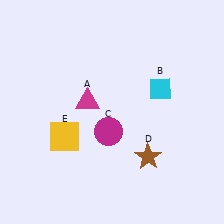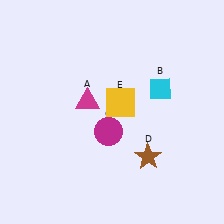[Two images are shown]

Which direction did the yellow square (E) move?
The yellow square (E) moved right.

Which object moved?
The yellow square (E) moved right.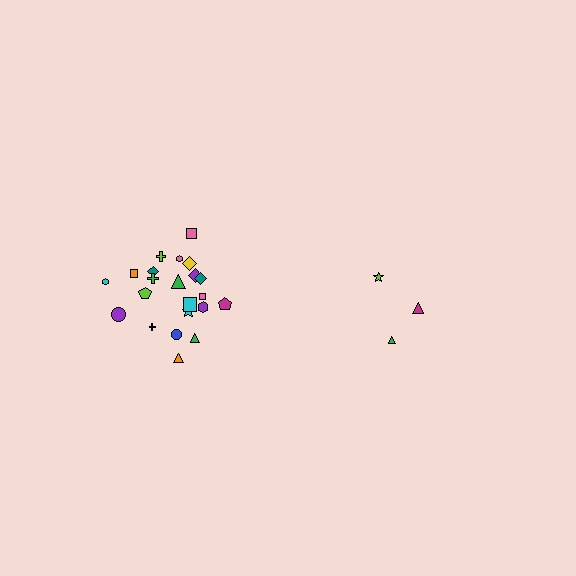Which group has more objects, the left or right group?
The left group.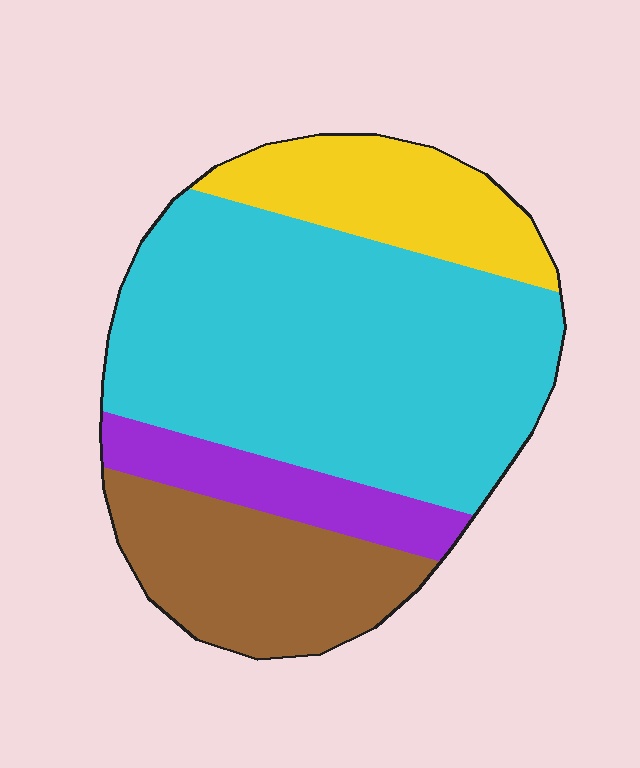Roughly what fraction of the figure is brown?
Brown takes up about one fifth (1/5) of the figure.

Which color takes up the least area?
Purple, at roughly 10%.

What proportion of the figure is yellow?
Yellow covers roughly 15% of the figure.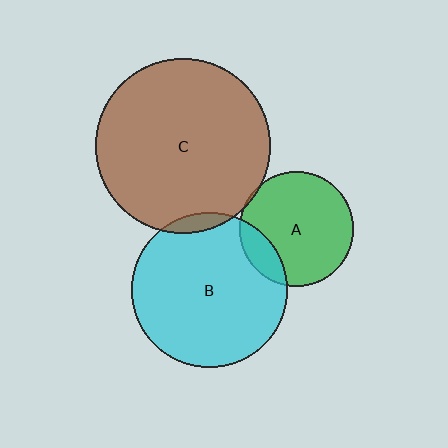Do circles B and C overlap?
Yes.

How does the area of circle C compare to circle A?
Approximately 2.3 times.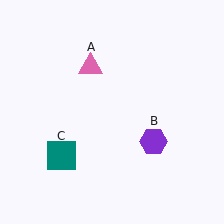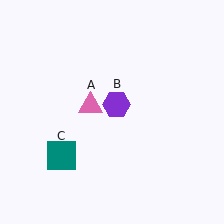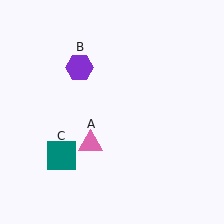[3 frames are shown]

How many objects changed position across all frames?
2 objects changed position: pink triangle (object A), purple hexagon (object B).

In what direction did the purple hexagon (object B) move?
The purple hexagon (object B) moved up and to the left.